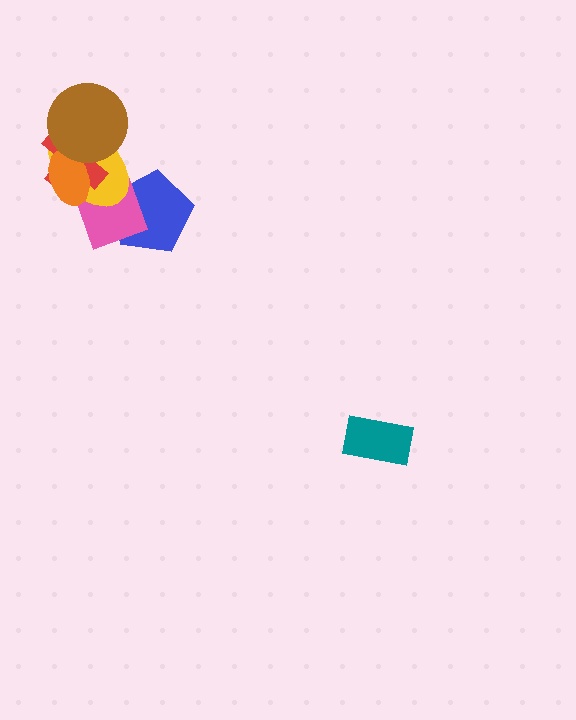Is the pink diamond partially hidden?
Yes, it is partially covered by another shape.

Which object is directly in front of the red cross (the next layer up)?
The orange ellipse is directly in front of the red cross.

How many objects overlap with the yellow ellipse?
5 objects overlap with the yellow ellipse.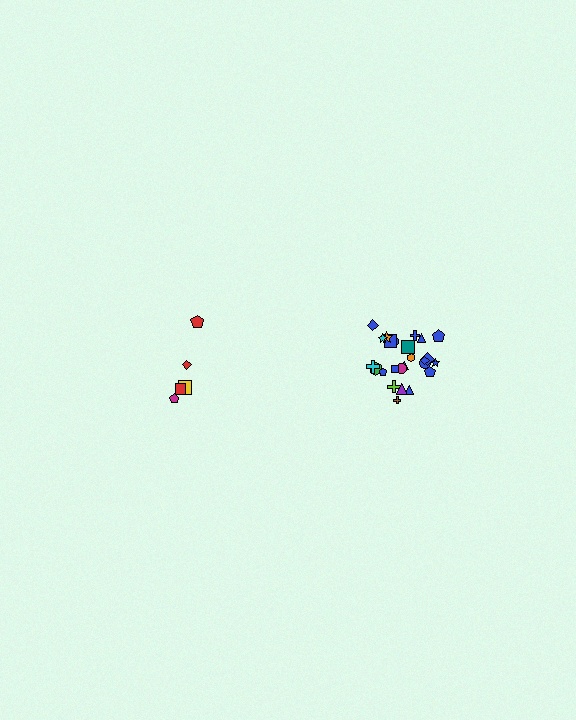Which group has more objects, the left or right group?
The right group.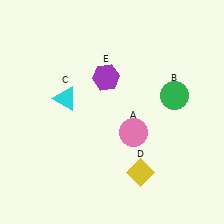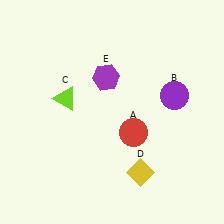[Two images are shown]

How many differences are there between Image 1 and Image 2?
There are 3 differences between the two images.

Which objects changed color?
A changed from pink to red. B changed from green to purple. C changed from cyan to lime.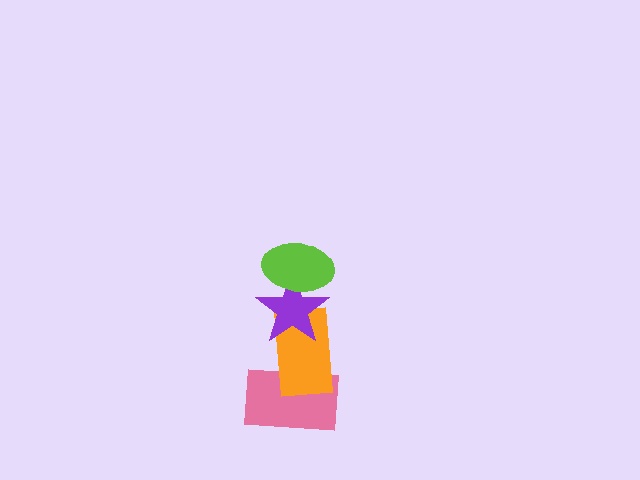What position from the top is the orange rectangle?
The orange rectangle is 3rd from the top.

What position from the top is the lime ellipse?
The lime ellipse is 1st from the top.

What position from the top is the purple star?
The purple star is 2nd from the top.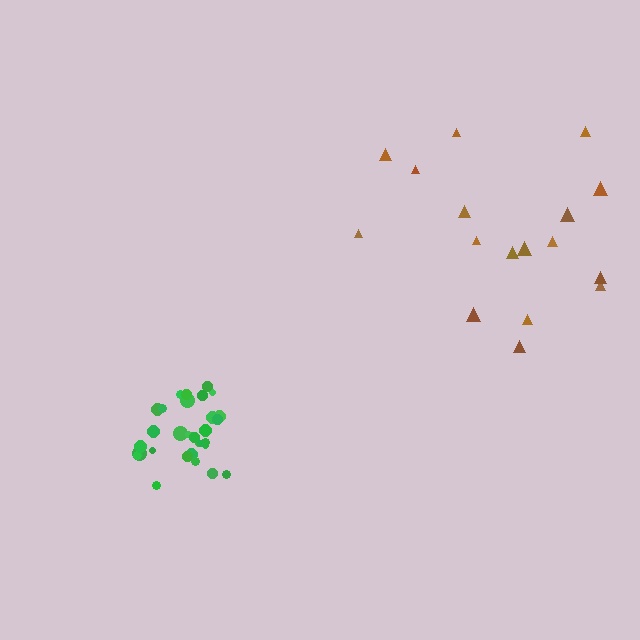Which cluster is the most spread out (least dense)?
Brown.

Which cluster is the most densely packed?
Green.